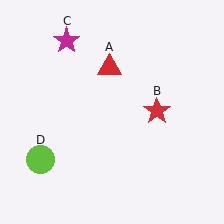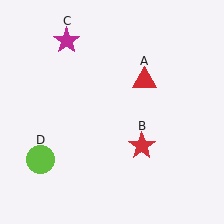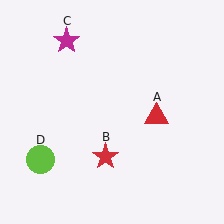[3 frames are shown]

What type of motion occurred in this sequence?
The red triangle (object A), red star (object B) rotated clockwise around the center of the scene.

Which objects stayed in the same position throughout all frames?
Magenta star (object C) and lime circle (object D) remained stationary.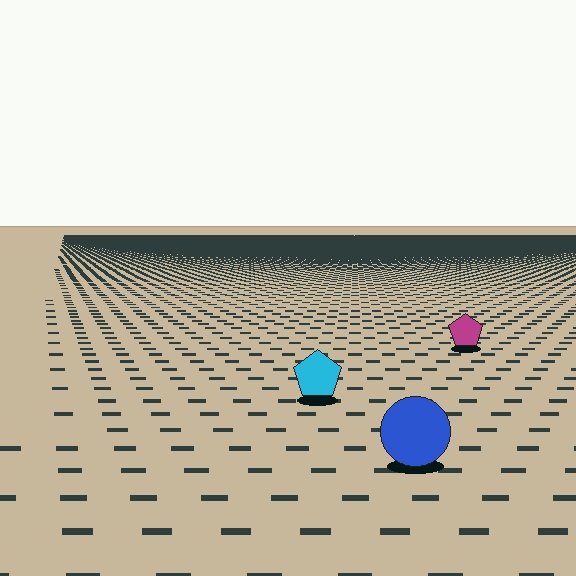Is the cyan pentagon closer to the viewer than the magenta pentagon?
Yes. The cyan pentagon is closer — you can tell from the texture gradient: the ground texture is coarser near it.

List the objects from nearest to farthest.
From nearest to farthest: the blue circle, the cyan pentagon, the magenta pentagon.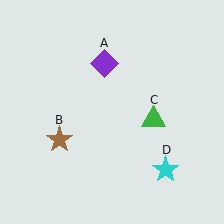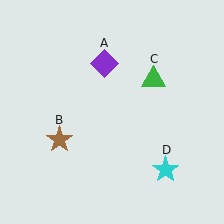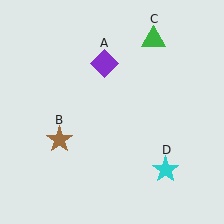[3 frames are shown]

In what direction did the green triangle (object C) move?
The green triangle (object C) moved up.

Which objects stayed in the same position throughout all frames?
Purple diamond (object A) and brown star (object B) and cyan star (object D) remained stationary.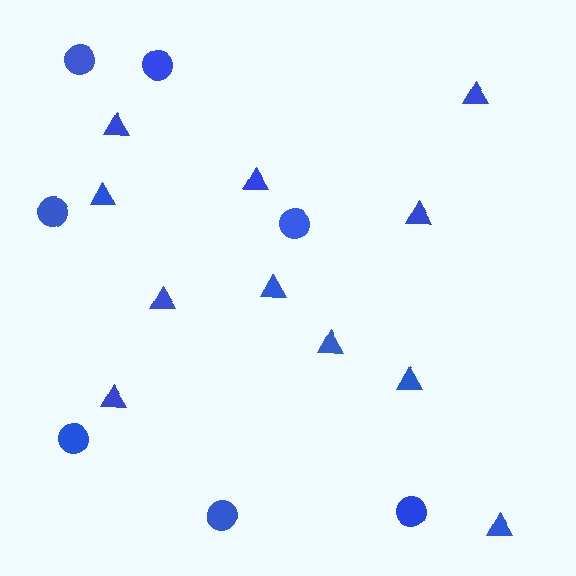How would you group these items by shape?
There are 2 groups: one group of triangles (11) and one group of circles (7).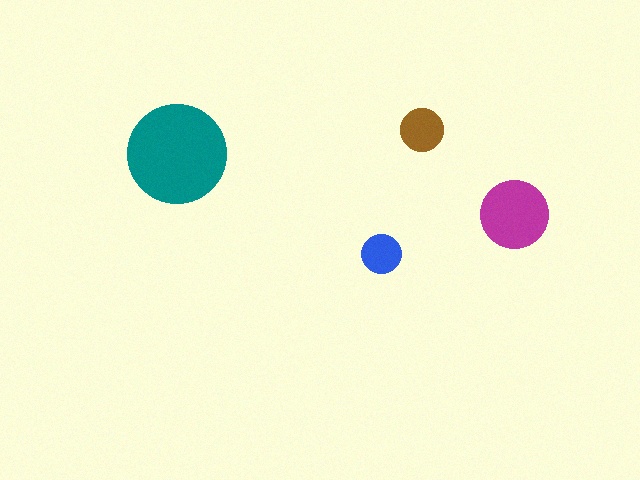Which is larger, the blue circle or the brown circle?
The brown one.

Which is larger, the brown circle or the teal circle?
The teal one.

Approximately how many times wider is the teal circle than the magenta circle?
About 1.5 times wider.